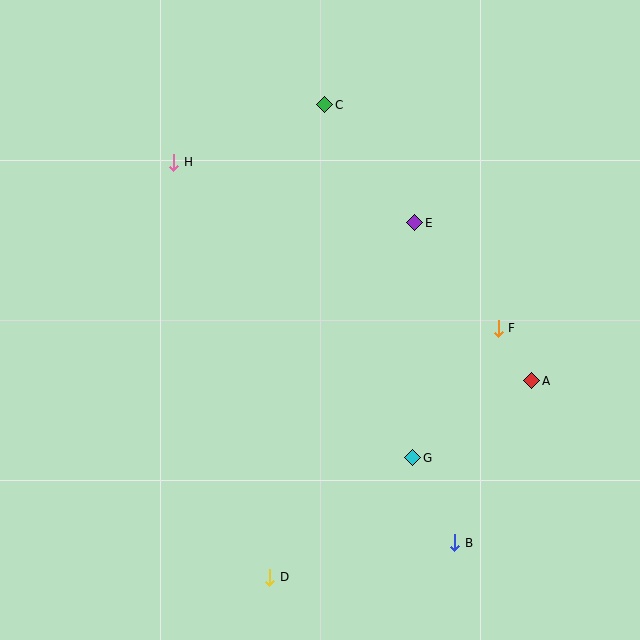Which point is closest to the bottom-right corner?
Point B is closest to the bottom-right corner.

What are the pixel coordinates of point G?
Point G is at (413, 458).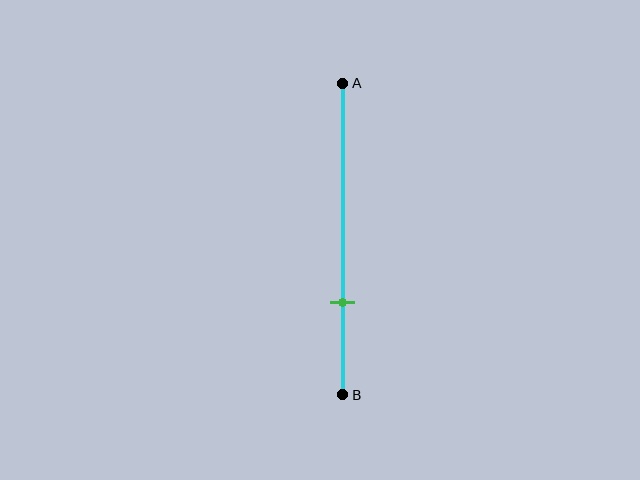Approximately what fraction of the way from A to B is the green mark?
The green mark is approximately 70% of the way from A to B.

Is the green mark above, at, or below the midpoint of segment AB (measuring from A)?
The green mark is below the midpoint of segment AB.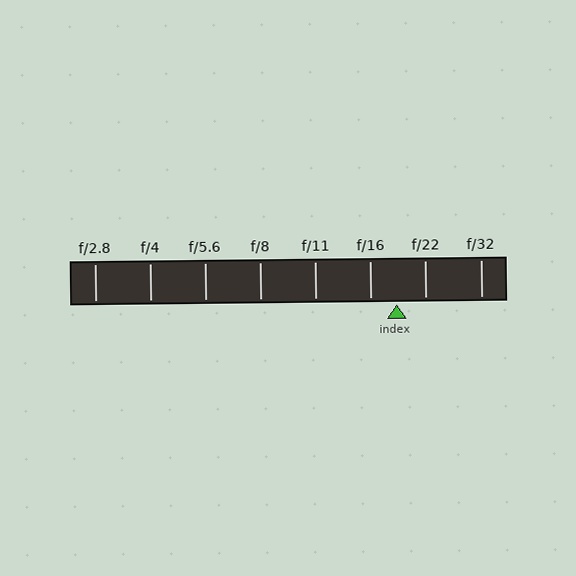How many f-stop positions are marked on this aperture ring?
There are 8 f-stop positions marked.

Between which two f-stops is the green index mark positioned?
The index mark is between f/16 and f/22.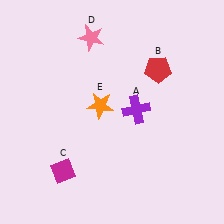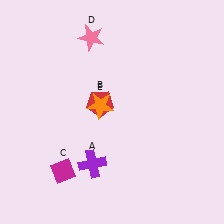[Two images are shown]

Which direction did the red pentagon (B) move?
The red pentagon (B) moved left.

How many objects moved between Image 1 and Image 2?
2 objects moved between the two images.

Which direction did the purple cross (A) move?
The purple cross (A) moved down.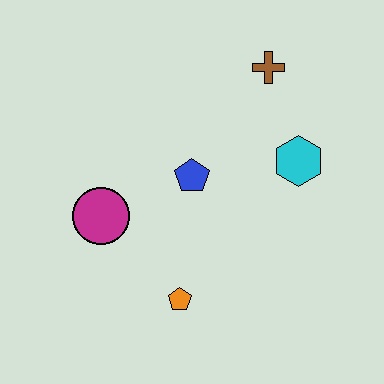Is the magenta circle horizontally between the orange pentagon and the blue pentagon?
No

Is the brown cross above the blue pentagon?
Yes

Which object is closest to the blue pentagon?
The magenta circle is closest to the blue pentagon.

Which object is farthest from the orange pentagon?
The brown cross is farthest from the orange pentagon.